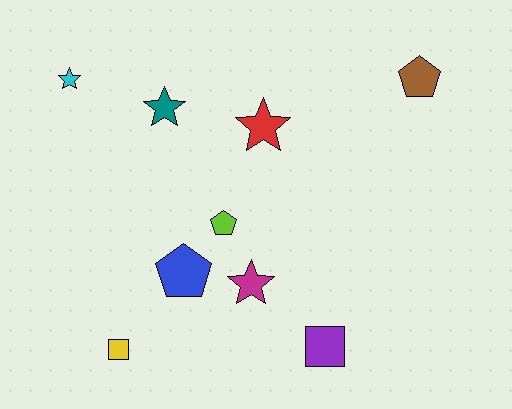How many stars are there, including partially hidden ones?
There are 4 stars.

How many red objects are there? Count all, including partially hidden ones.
There is 1 red object.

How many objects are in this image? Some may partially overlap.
There are 9 objects.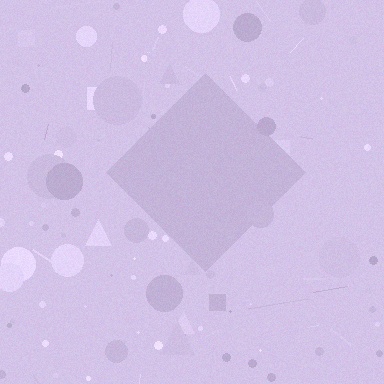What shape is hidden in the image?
A diamond is hidden in the image.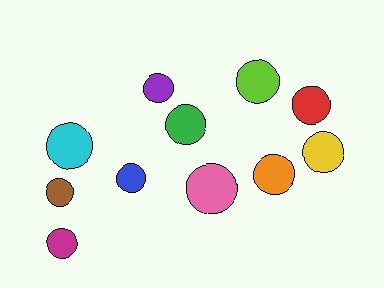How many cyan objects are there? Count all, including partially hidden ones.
There is 1 cyan object.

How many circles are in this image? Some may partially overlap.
There are 11 circles.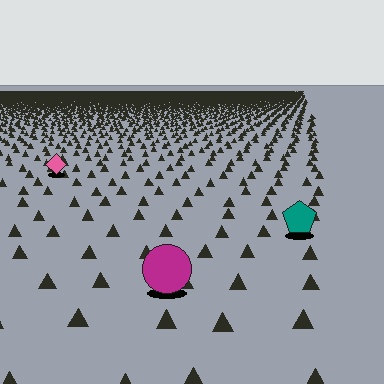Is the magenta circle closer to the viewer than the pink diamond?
Yes. The magenta circle is closer — you can tell from the texture gradient: the ground texture is coarser near it.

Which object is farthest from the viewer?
The pink diamond is farthest from the viewer. It appears smaller and the ground texture around it is denser.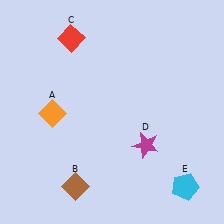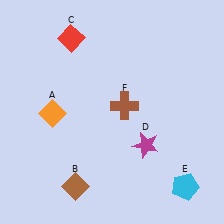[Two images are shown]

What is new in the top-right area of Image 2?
A brown cross (F) was added in the top-right area of Image 2.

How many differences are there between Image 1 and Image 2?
There is 1 difference between the two images.